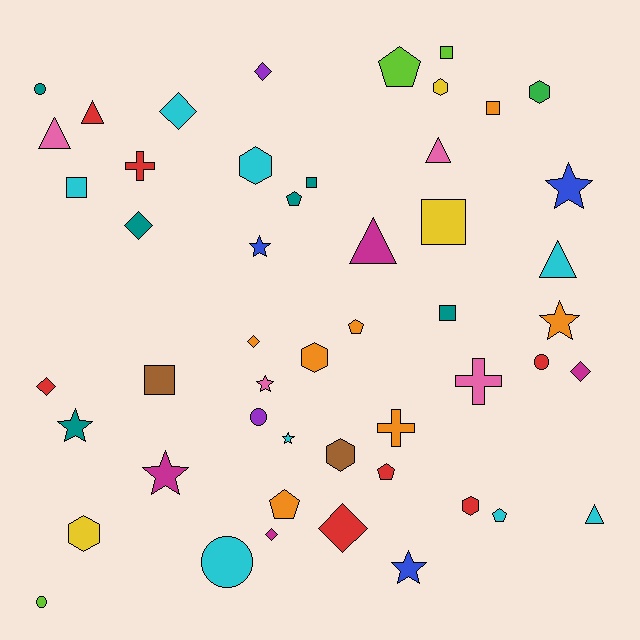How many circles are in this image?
There are 5 circles.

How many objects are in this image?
There are 50 objects.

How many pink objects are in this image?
There are 4 pink objects.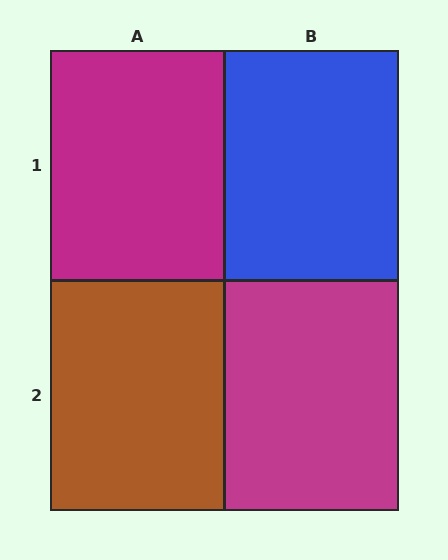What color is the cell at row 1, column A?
Magenta.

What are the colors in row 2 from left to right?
Brown, magenta.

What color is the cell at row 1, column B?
Blue.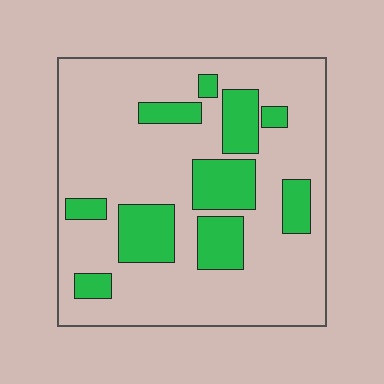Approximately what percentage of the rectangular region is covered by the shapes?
Approximately 25%.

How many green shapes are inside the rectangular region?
10.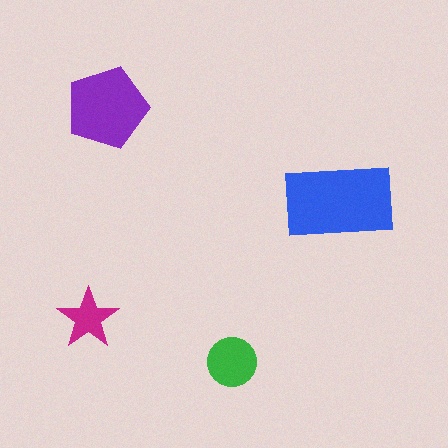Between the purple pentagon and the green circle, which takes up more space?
The purple pentagon.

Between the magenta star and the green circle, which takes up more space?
The green circle.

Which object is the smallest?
The magenta star.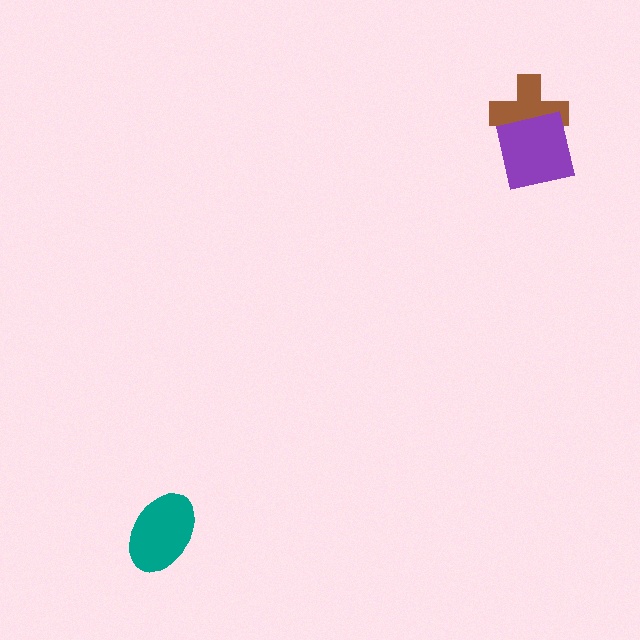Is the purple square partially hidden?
No, no other shape covers it.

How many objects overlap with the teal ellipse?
0 objects overlap with the teal ellipse.